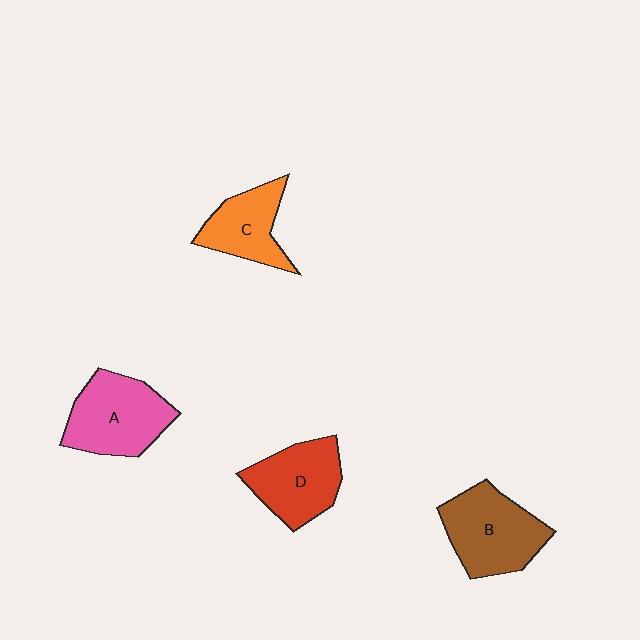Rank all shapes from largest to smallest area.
From largest to smallest: B (brown), A (pink), D (red), C (orange).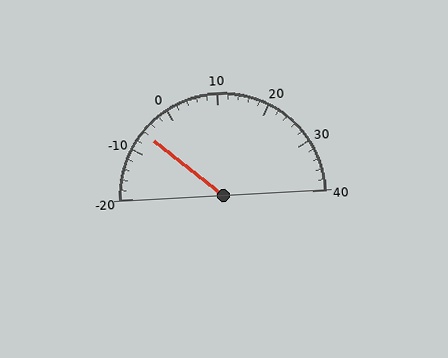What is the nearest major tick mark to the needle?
The nearest major tick mark is -10.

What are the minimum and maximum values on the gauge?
The gauge ranges from -20 to 40.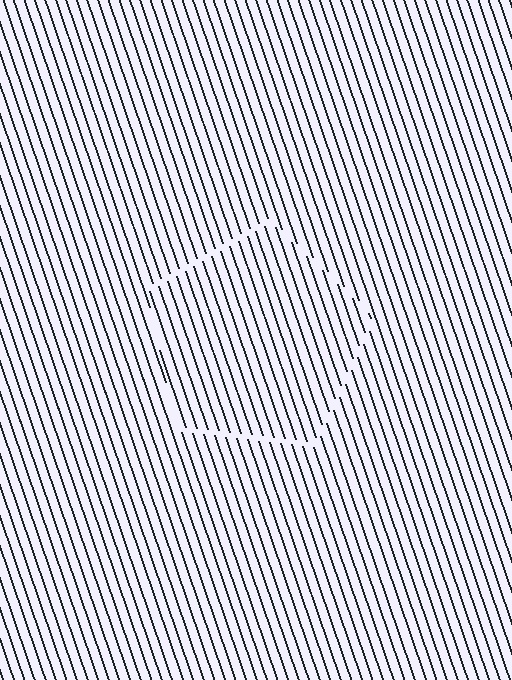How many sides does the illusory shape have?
5 sides — the line-ends trace a pentagon.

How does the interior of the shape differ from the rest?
The interior of the shape contains the same grating, shifted by half a period — the contour is defined by the phase discontinuity where line-ends from the inner and outer gratings abut.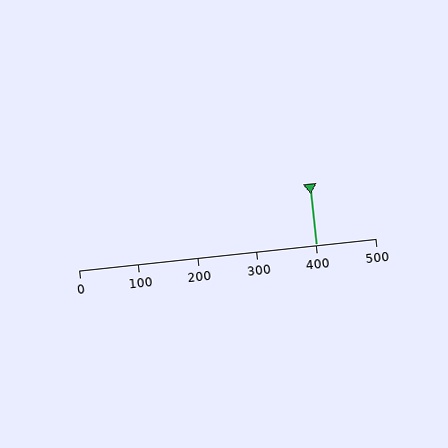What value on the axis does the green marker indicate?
The marker indicates approximately 400.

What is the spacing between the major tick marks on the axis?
The major ticks are spaced 100 apart.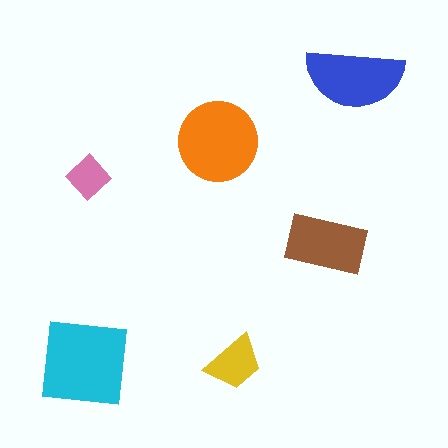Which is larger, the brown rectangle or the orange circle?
The orange circle.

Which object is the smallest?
The pink diamond.